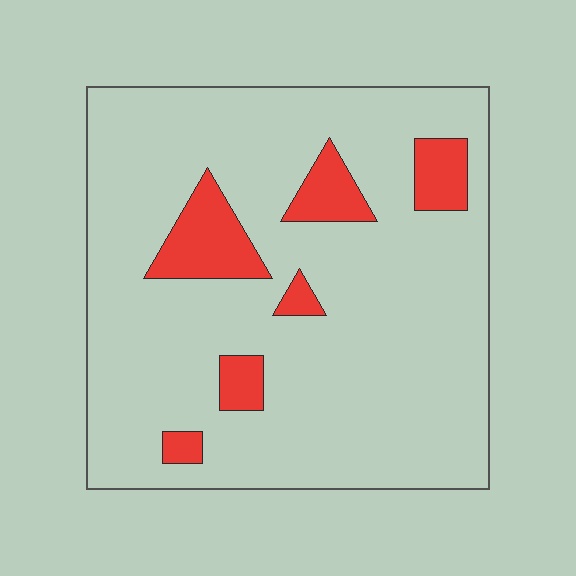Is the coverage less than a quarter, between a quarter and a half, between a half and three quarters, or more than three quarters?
Less than a quarter.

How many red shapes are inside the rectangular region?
6.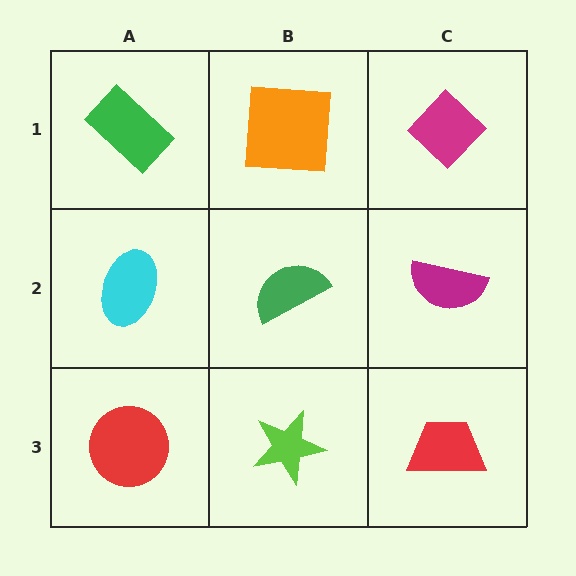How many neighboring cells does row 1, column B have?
3.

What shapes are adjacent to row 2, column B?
An orange square (row 1, column B), a lime star (row 3, column B), a cyan ellipse (row 2, column A), a magenta semicircle (row 2, column C).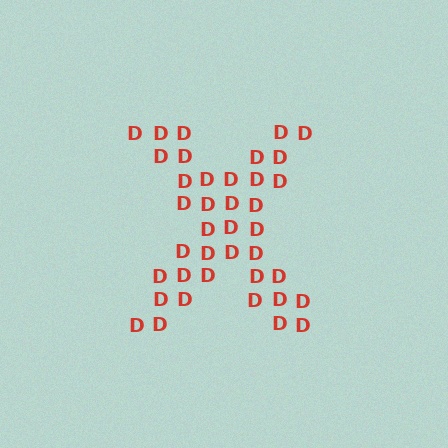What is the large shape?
The large shape is the letter X.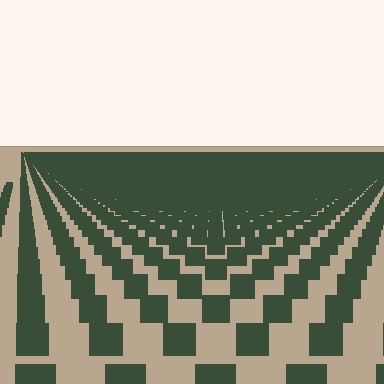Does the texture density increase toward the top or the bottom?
Density increases toward the top.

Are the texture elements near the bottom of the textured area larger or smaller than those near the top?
Larger. Near the bottom, elements are closer to the viewer and appear at a bigger on-screen size.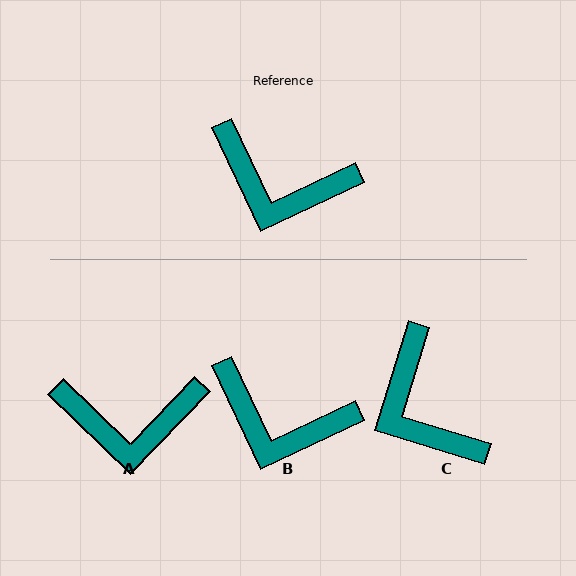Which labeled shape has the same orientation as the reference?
B.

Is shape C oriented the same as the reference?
No, it is off by about 43 degrees.